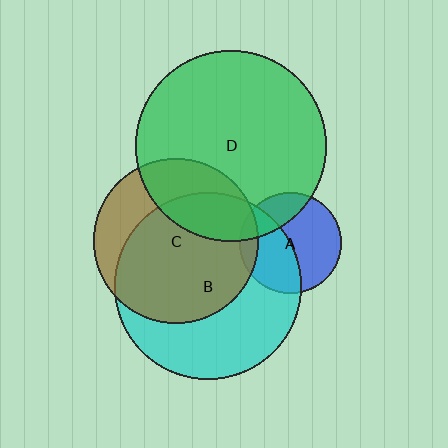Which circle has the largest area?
Circle D (green).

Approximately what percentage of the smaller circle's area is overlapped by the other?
Approximately 30%.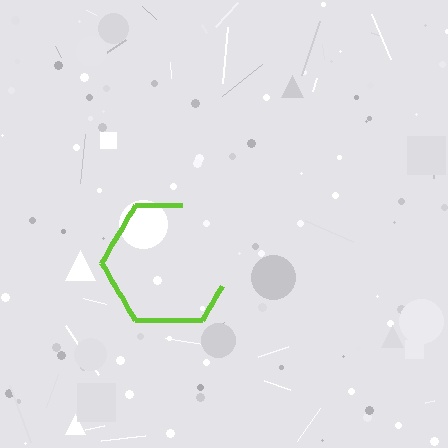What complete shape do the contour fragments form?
The contour fragments form a hexagon.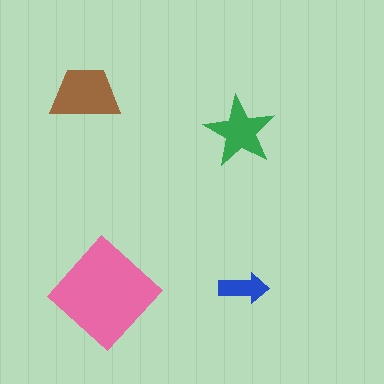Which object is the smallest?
The blue arrow.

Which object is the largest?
The pink diamond.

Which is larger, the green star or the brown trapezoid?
The brown trapezoid.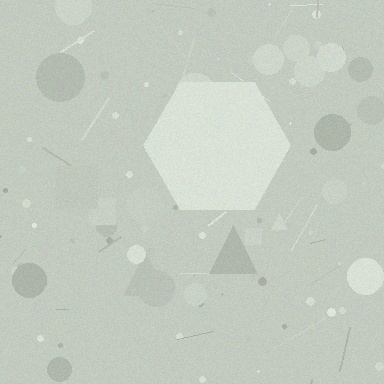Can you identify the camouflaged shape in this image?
The camouflaged shape is a hexagon.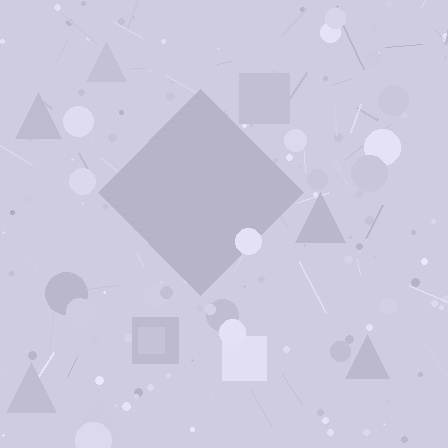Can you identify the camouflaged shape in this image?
The camouflaged shape is a diamond.